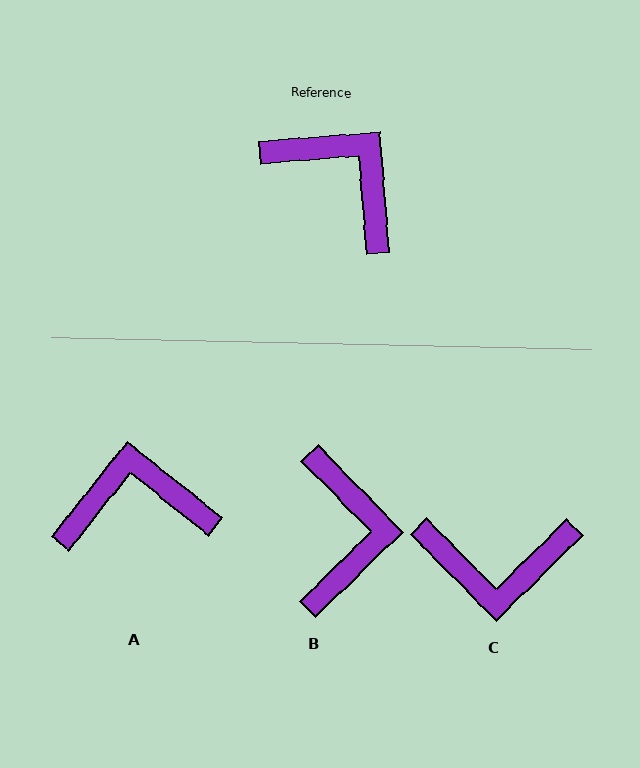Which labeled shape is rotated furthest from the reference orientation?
C, about 140 degrees away.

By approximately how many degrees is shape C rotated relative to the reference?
Approximately 140 degrees clockwise.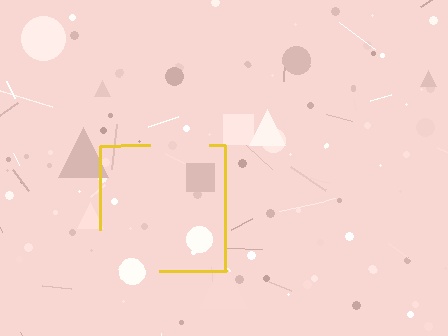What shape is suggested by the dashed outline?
The dashed outline suggests a square.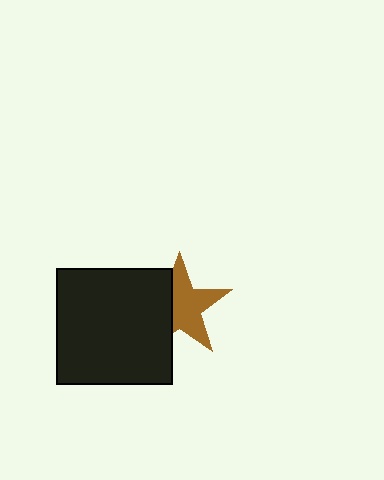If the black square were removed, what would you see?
You would see the complete brown star.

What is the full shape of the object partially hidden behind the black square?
The partially hidden object is a brown star.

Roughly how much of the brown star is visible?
About half of it is visible (roughly 62%).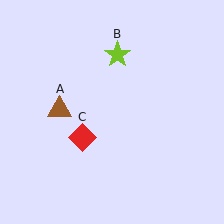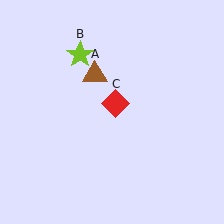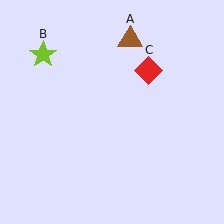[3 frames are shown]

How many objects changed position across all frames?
3 objects changed position: brown triangle (object A), lime star (object B), red diamond (object C).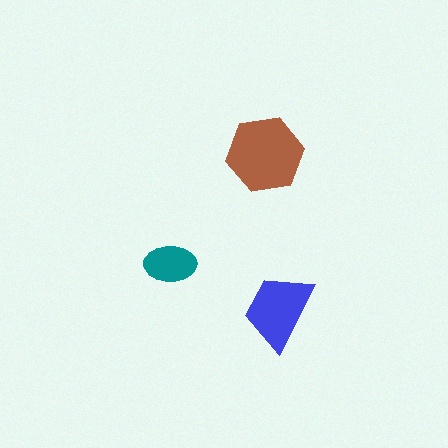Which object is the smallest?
The teal ellipse.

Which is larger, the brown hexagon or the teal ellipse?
The brown hexagon.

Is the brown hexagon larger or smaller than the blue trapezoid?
Larger.